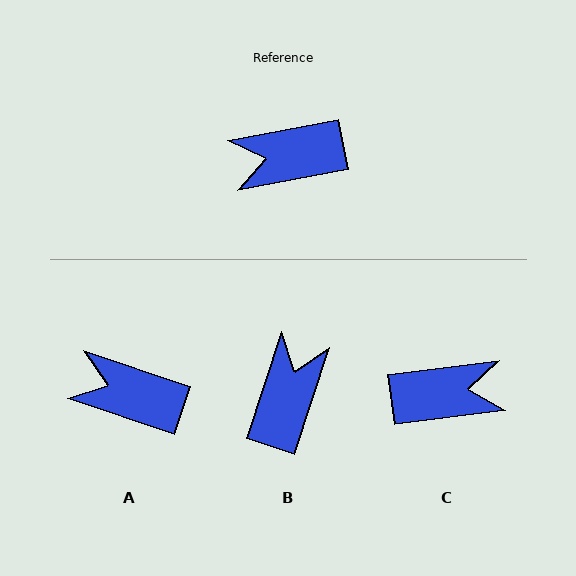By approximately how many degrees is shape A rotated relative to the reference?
Approximately 29 degrees clockwise.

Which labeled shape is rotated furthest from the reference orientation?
C, about 176 degrees away.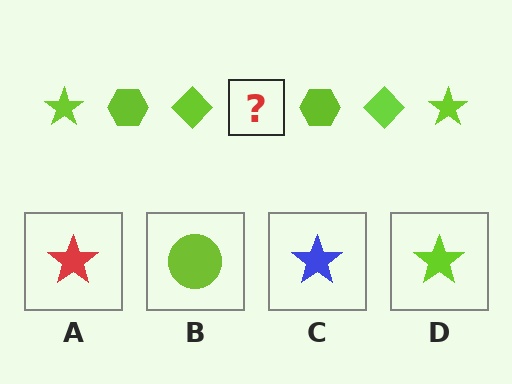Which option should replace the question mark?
Option D.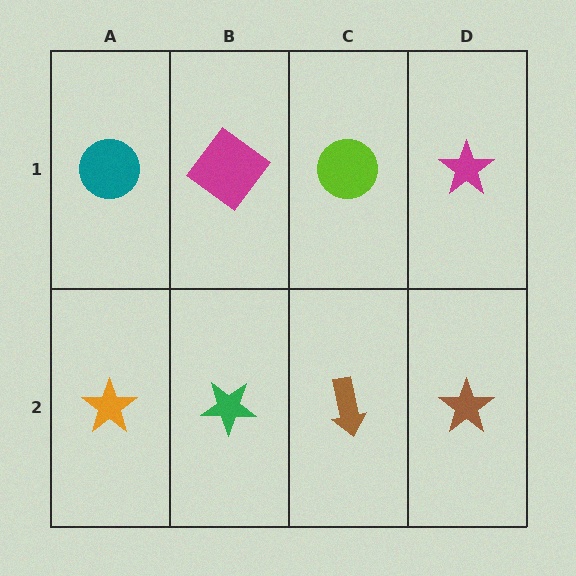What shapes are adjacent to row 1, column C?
A brown arrow (row 2, column C), a magenta diamond (row 1, column B), a magenta star (row 1, column D).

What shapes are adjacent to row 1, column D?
A brown star (row 2, column D), a lime circle (row 1, column C).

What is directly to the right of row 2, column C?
A brown star.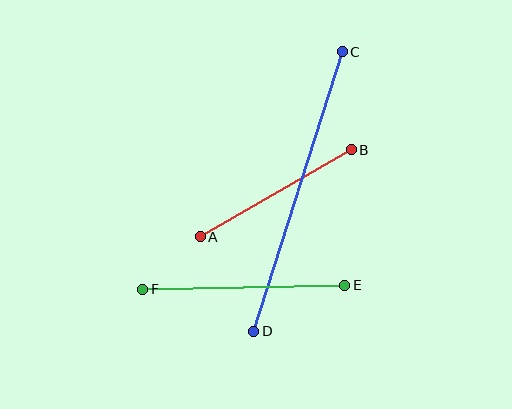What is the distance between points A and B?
The distance is approximately 174 pixels.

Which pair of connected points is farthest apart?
Points C and D are farthest apart.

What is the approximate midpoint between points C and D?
The midpoint is at approximately (298, 192) pixels.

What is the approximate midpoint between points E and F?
The midpoint is at approximately (244, 287) pixels.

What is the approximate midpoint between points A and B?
The midpoint is at approximately (276, 193) pixels.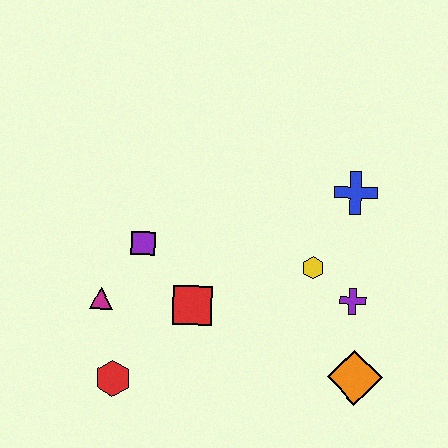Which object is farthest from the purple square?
The orange diamond is farthest from the purple square.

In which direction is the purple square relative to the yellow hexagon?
The purple square is to the left of the yellow hexagon.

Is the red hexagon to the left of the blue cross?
Yes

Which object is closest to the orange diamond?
The purple cross is closest to the orange diamond.